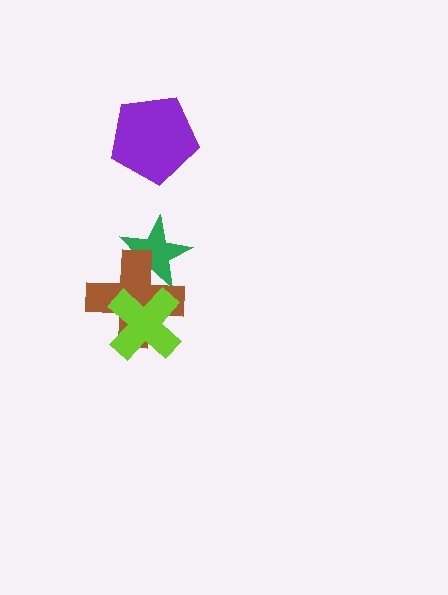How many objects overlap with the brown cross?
2 objects overlap with the brown cross.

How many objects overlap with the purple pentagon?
0 objects overlap with the purple pentagon.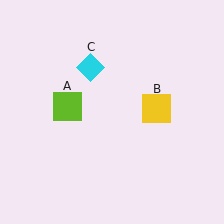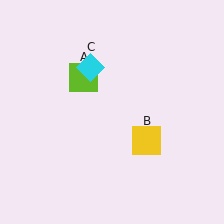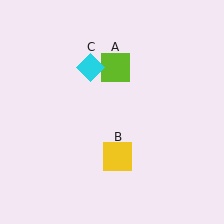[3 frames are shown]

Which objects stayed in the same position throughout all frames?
Cyan diamond (object C) remained stationary.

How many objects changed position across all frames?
2 objects changed position: lime square (object A), yellow square (object B).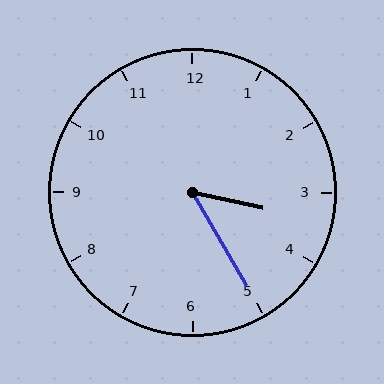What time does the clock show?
3:25.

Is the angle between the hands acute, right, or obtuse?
It is acute.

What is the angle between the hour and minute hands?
Approximately 48 degrees.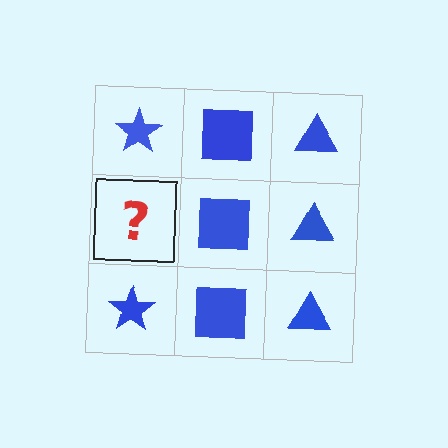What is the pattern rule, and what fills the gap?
The rule is that each column has a consistent shape. The gap should be filled with a blue star.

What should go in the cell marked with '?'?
The missing cell should contain a blue star.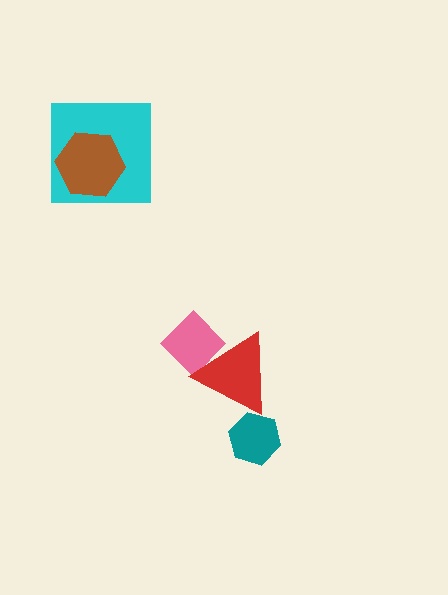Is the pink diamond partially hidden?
Yes, it is partially covered by another shape.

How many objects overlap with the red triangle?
2 objects overlap with the red triangle.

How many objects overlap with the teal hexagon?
1 object overlaps with the teal hexagon.